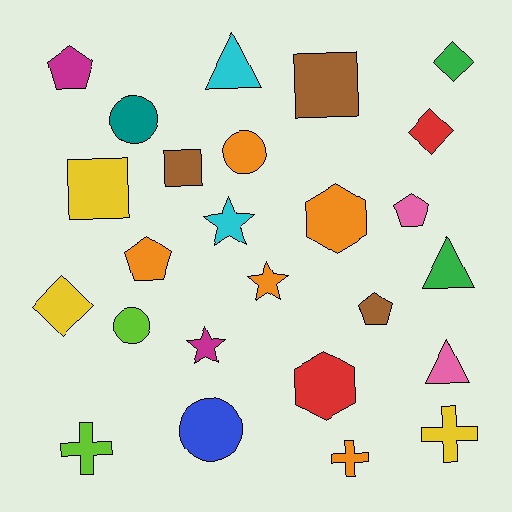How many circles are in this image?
There are 4 circles.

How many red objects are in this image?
There are 2 red objects.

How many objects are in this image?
There are 25 objects.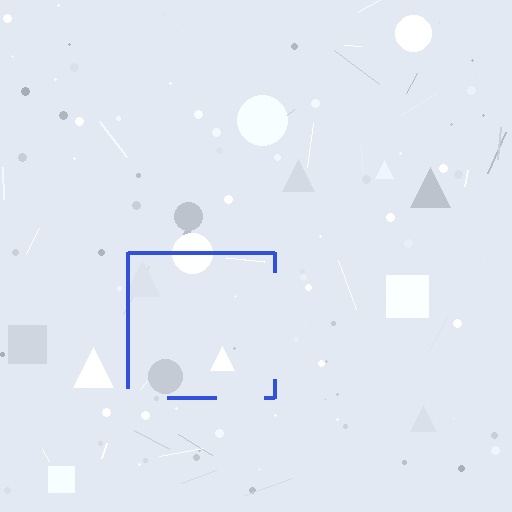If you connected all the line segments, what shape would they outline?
They would outline a square.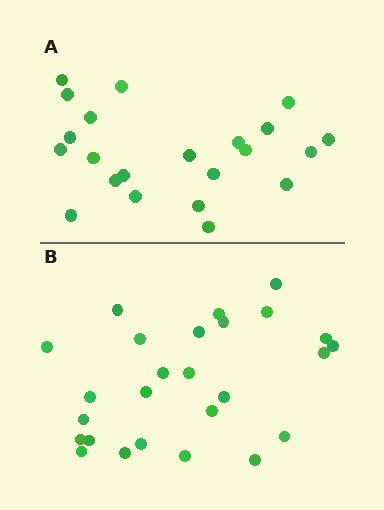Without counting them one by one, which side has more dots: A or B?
Region B (the bottom region) has more dots.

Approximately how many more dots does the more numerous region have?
Region B has about 4 more dots than region A.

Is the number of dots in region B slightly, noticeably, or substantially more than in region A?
Region B has only slightly more — the two regions are fairly close. The ratio is roughly 1.2 to 1.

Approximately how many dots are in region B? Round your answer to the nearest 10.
About 30 dots. (The exact count is 26, which rounds to 30.)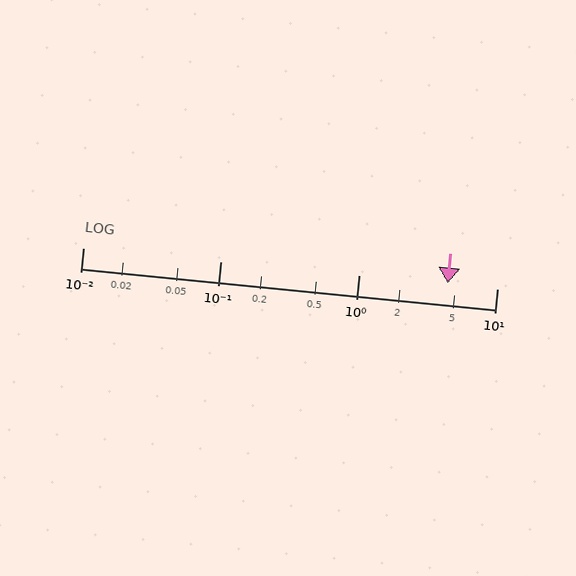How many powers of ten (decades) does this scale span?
The scale spans 3 decades, from 0.01 to 10.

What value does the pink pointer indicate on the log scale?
The pointer indicates approximately 4.4.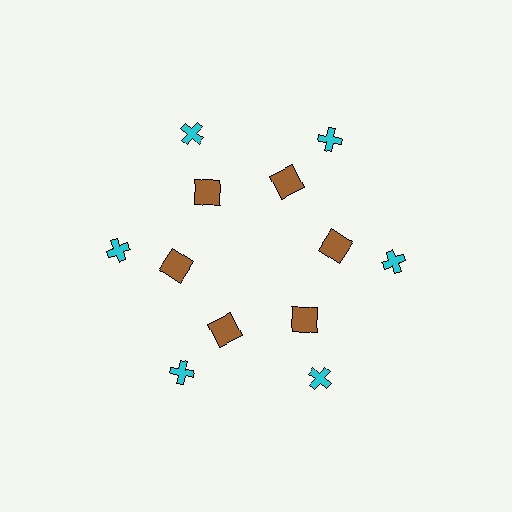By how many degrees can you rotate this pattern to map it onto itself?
The pattern maps onto itself every 60 degrees of rotation.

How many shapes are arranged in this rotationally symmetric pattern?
There are 12 shapes, arranged in 6 groups of 2.